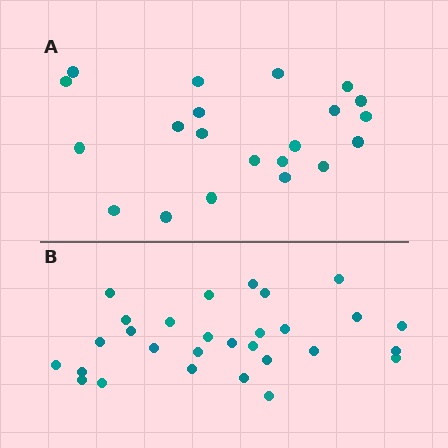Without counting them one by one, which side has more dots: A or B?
Region B (the bottom region) has more dots.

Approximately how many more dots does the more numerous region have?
Region B has roughly 8 or so more dots than region A.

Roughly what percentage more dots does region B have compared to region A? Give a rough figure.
About 40% more.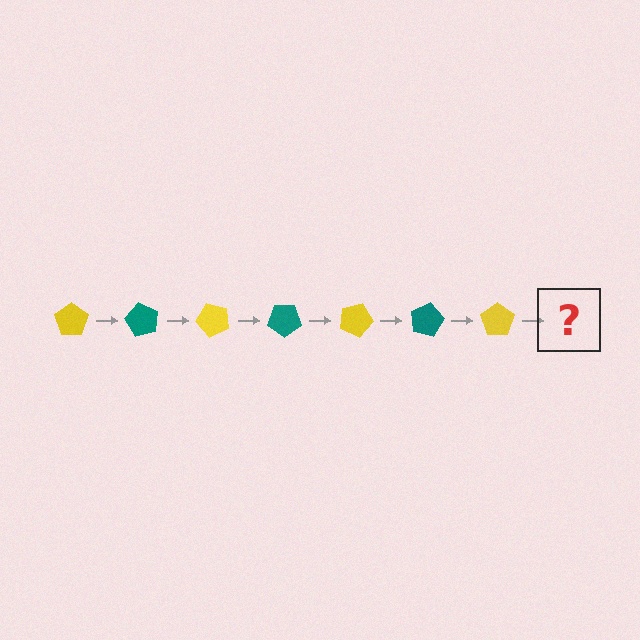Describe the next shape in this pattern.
It should be a teal pentagon, rotated 420 degrees from the start.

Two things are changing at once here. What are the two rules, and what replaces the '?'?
The two rules are that it rotates 60 degrees each step and the color cycles through yellow and teal. The '?' should be a teal pentagon, rotated 420 degrees from the start.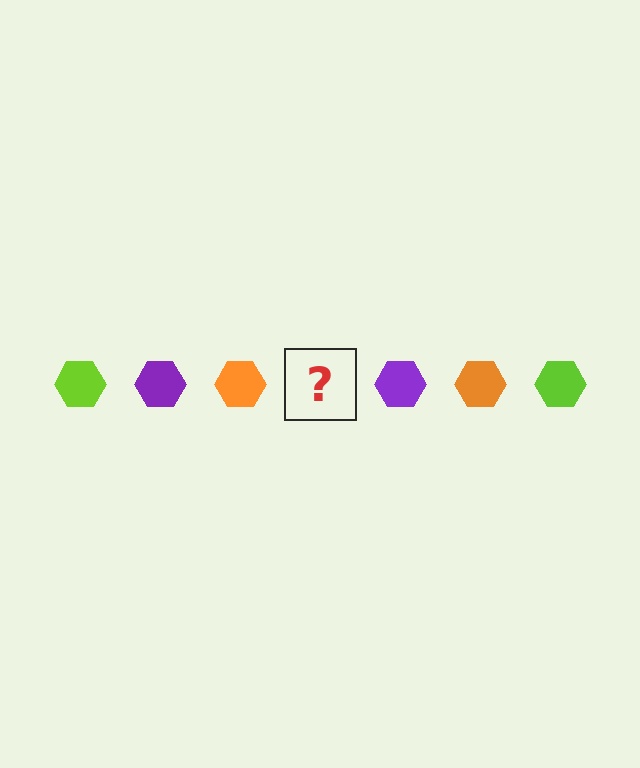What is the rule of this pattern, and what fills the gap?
The rule is that the pattern cycles through lime, purple, orange hexagons. The gap should be filled with a lime hexagon.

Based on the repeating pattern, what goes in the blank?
The blank should be a lime hexagon.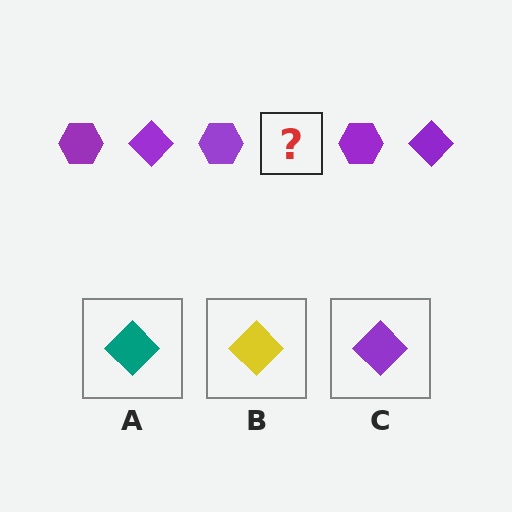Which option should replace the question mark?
Option C.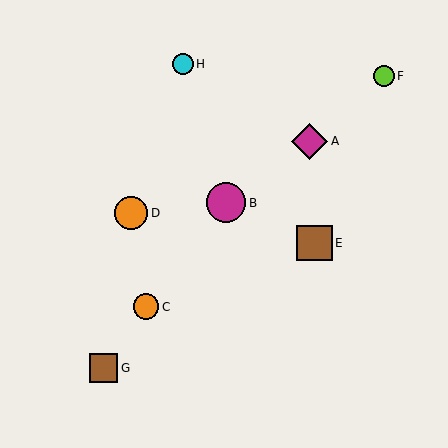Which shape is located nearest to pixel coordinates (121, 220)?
The orange circle (labeled D) at (131, 213) is nearest to that location.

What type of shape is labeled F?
Shape F is a lime circle.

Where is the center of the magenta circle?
The center of the magenta circle is at (226, 203).